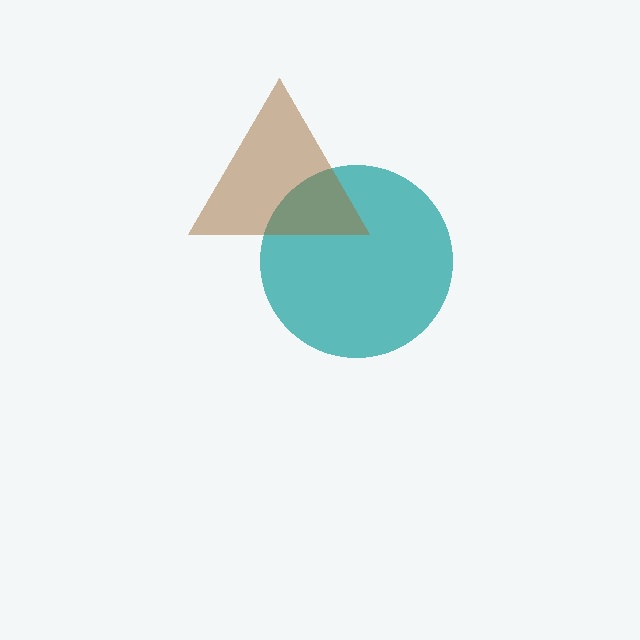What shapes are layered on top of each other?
The layered shapes are: a teal circle, a brown triangle.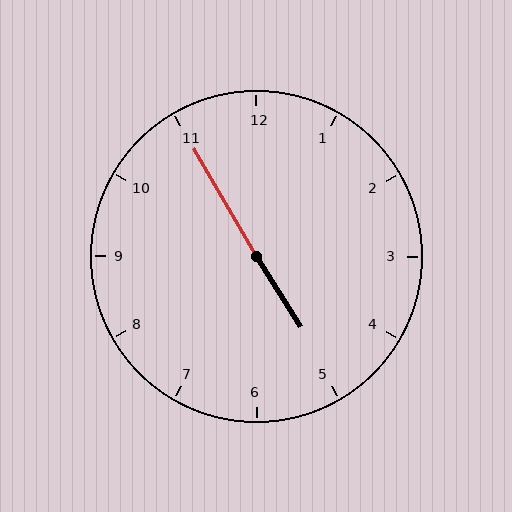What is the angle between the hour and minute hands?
Approximately 178 degrees.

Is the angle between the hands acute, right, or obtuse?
It is obtuse.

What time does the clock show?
4:55.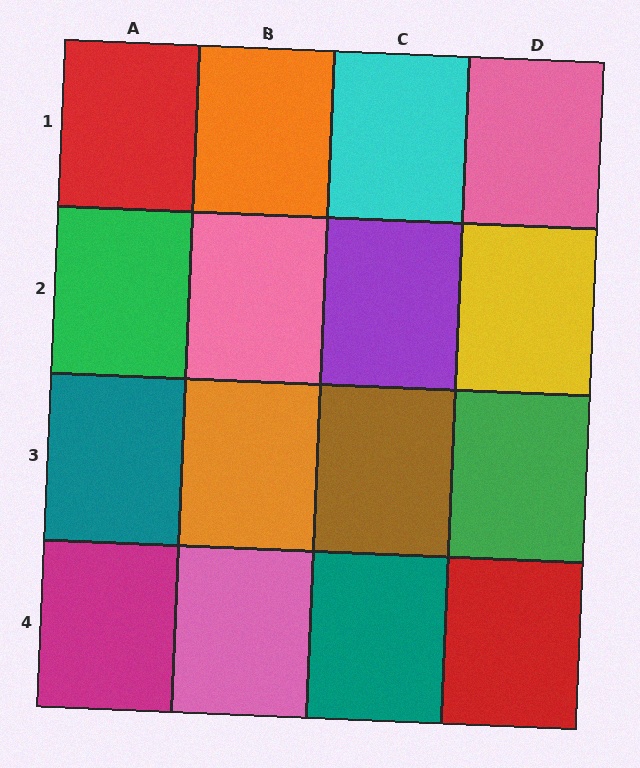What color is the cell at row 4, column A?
Magenta.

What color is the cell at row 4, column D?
Red.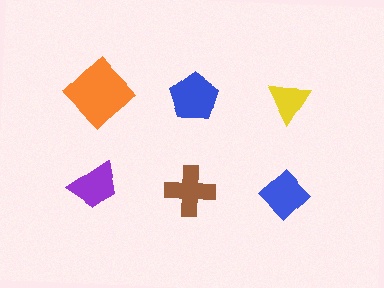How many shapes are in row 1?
3 shapes.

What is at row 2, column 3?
A blue diamond.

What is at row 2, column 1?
A purple trapezoid.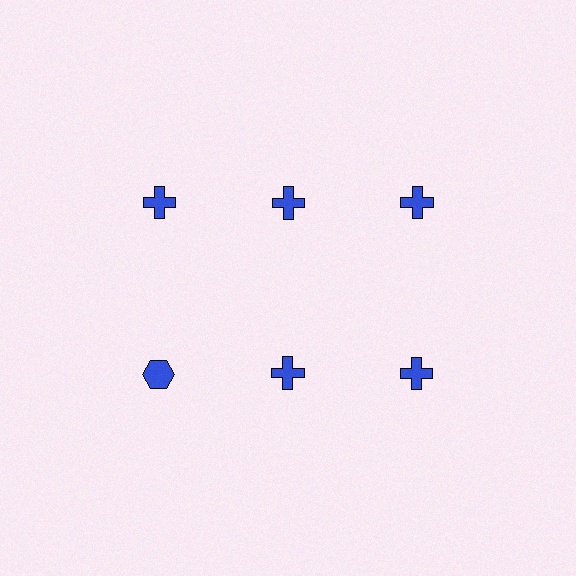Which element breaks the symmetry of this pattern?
The blue hexagon in the second row, leftmost column breaks the symmetry. All other shapes are blue crosses.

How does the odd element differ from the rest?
It has a different shape: hexagon instead of cross.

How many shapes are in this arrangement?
There are 6 shapes arranged in a grid pattern.